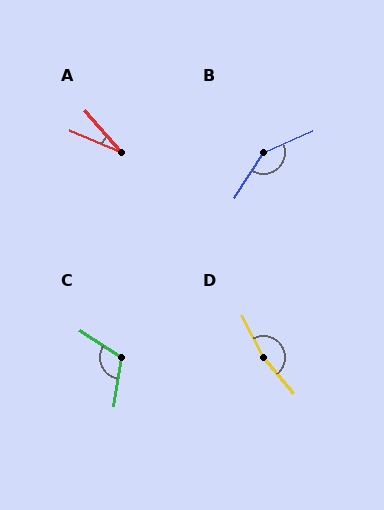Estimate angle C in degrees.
Approximately 114 degrees.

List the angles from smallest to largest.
A (26°), C (114°), B (147°), D (167°).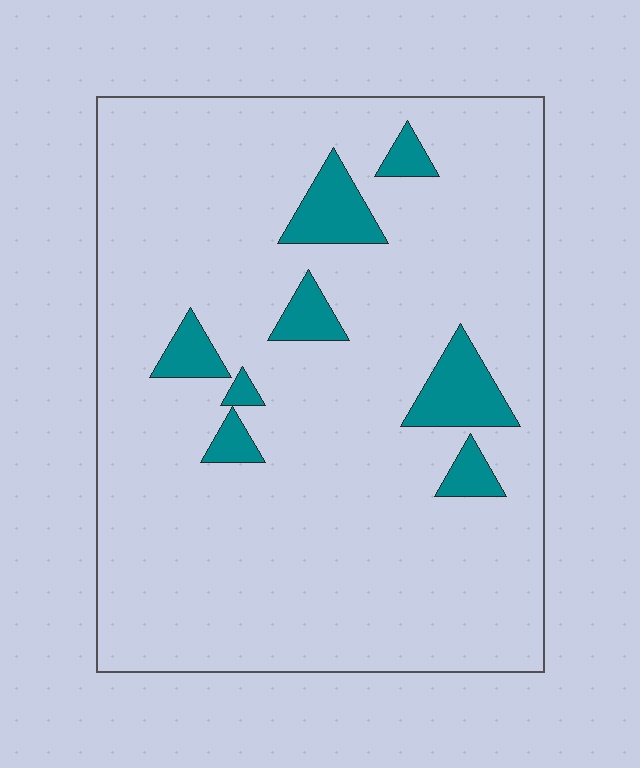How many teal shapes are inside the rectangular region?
8.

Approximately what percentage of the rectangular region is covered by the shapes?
Approximately 10%.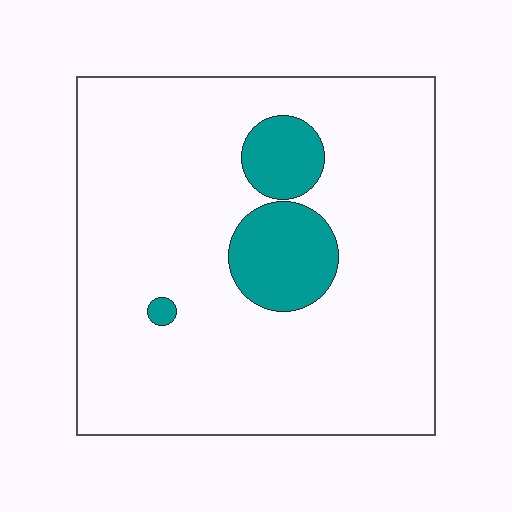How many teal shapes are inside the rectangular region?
3.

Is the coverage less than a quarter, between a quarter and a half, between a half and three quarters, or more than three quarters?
Less than a quarter.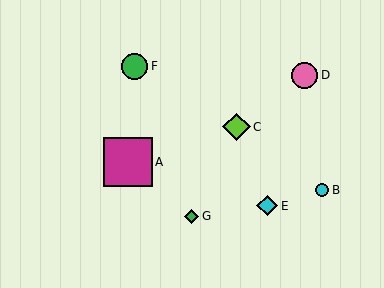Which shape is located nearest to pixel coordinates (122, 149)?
The magenta square (labeled A) at (128, 162) is nearest to that location.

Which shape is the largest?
The magenta square (labeled A) is the largest.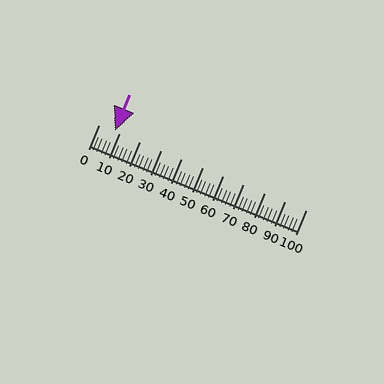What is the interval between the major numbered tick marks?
The major tick marks are spaced 10 units apart.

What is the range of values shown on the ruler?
The ruler shows values from 0 to 100.